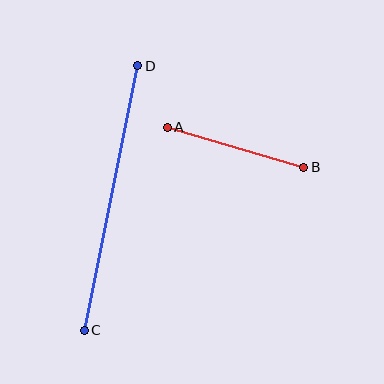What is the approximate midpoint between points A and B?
The midpoint is at approximately (236, 147) pixels.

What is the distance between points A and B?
The distance is approximately 142 pixels.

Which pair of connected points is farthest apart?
Points C and D are farthest apart.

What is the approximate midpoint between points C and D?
The midpoint is at approximately (111, 198) pixels.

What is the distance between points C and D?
The distance is approximately 270 pixels.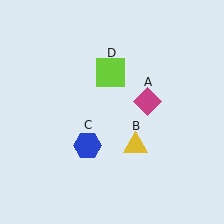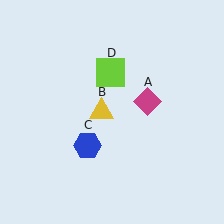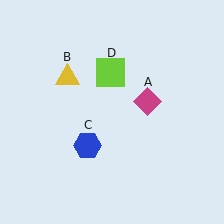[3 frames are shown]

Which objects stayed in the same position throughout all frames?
Magenta diamond (object A) and blue hexagon (object C) and lime square (object D) remained stationary.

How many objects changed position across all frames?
1 object changed position: yellow triangle (object B).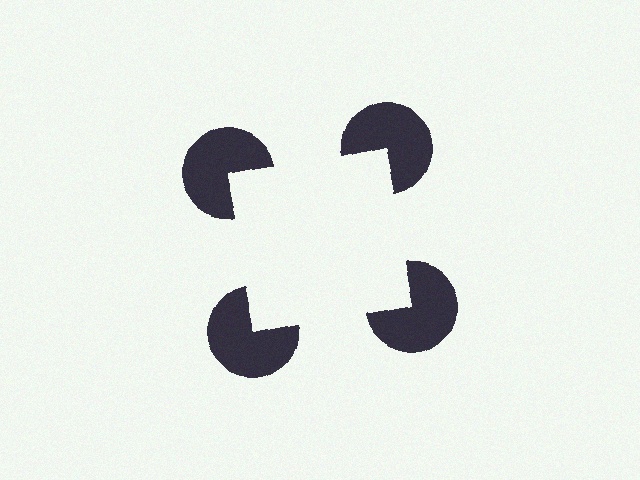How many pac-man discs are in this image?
There are 4 — one at each vertex of the illusory square.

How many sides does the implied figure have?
4 sides.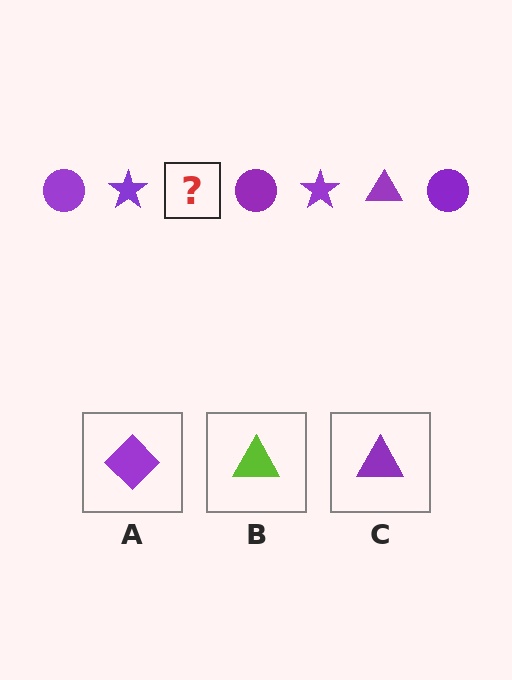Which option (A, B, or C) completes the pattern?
C.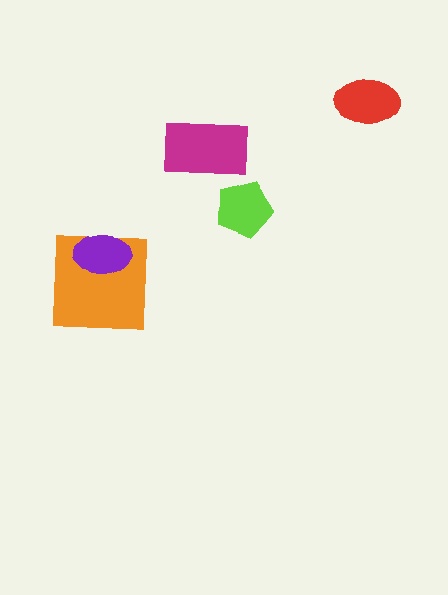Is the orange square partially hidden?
Yes, it is partially covered by another shape.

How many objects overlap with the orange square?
1 object overlaps with the orange square.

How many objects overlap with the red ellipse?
0 objects overlap with the red ellipse.